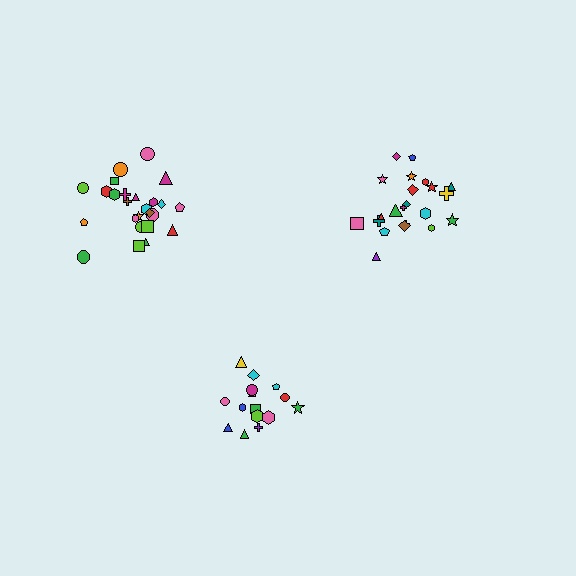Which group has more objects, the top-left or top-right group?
The top-left group.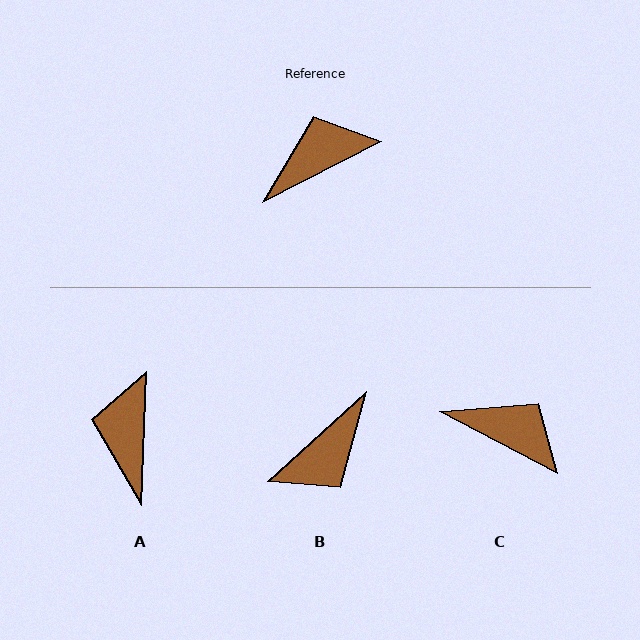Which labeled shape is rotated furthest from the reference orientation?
B, about 164 degrees away.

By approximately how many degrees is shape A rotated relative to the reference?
Approximately 61 degrees counter-clockwise.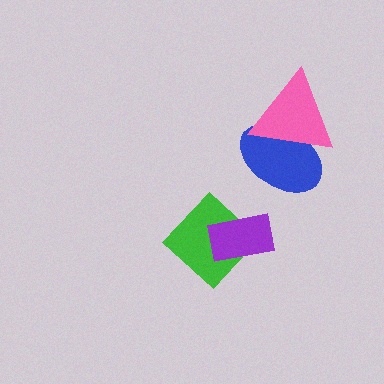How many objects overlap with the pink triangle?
1 object overlaps with the pink triangle.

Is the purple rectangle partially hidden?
No, no other shape covers it.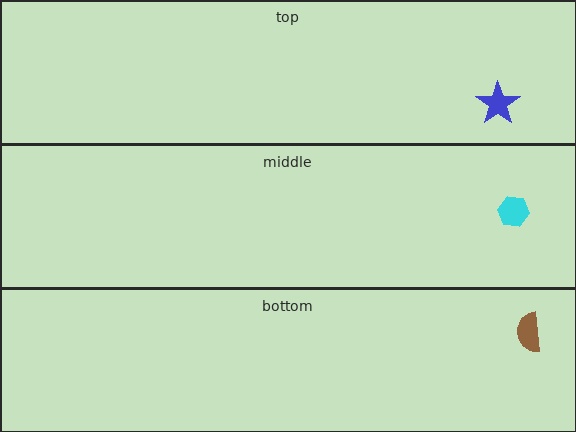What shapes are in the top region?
The blue star.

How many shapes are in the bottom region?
1.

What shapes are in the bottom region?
The brown semicircle.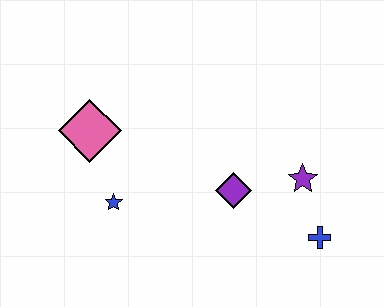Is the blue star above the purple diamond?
No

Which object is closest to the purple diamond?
The purple star is closest to the purple diamond.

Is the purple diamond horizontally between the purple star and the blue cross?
No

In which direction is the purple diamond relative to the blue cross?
The purple diamond is to the left of the blue cross.